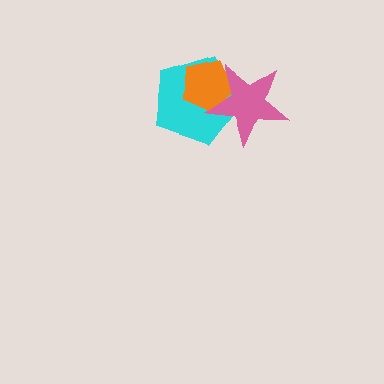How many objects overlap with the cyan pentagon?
2 objects overlap with the cyan pentagon.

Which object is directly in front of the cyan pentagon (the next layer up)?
The orange pentagon is directly in front of the cyan pentagon.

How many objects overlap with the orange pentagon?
2 objects overlap with the orange pentagon.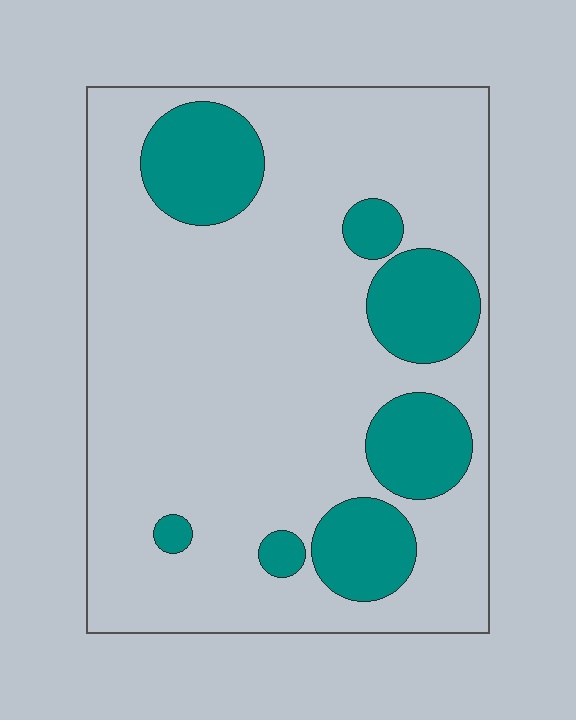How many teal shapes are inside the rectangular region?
7.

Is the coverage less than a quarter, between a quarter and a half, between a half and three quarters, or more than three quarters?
Less than a quarter.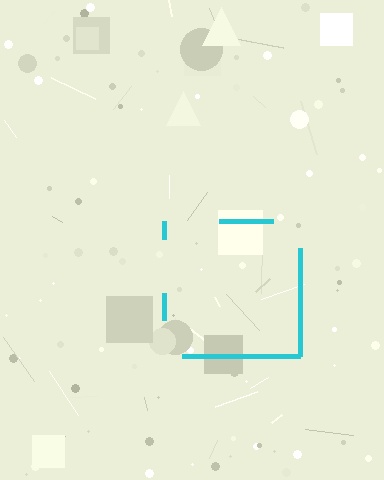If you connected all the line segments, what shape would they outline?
They would outline a square.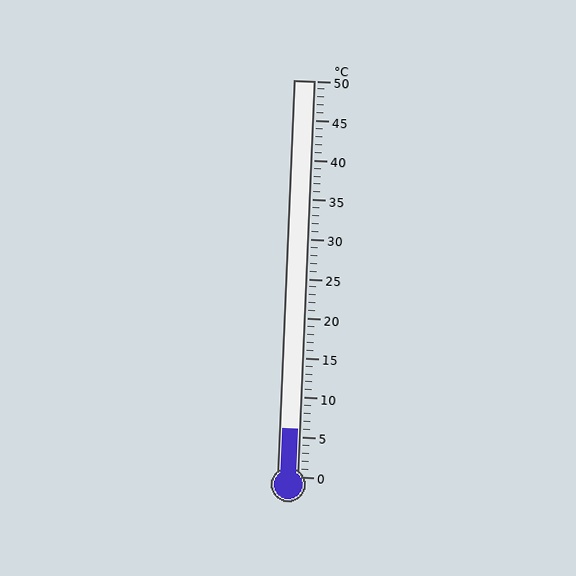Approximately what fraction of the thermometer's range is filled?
The thermometer is filled to approximately 10% of its range.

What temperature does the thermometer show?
The thermometer shows approximately 6°C.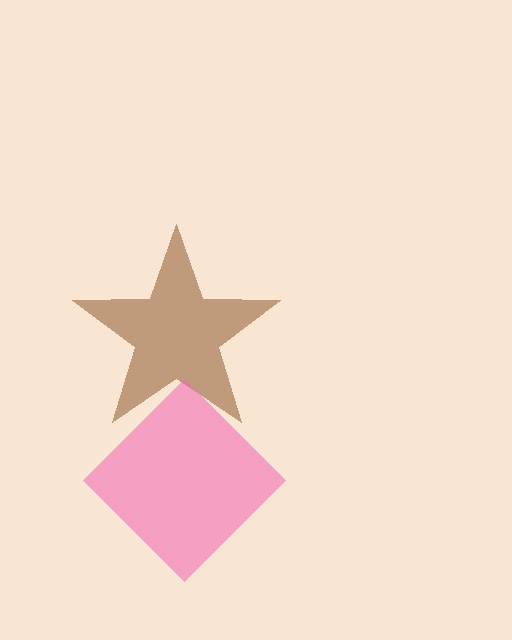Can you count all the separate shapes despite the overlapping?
Yes, there are 2 separate shapes.